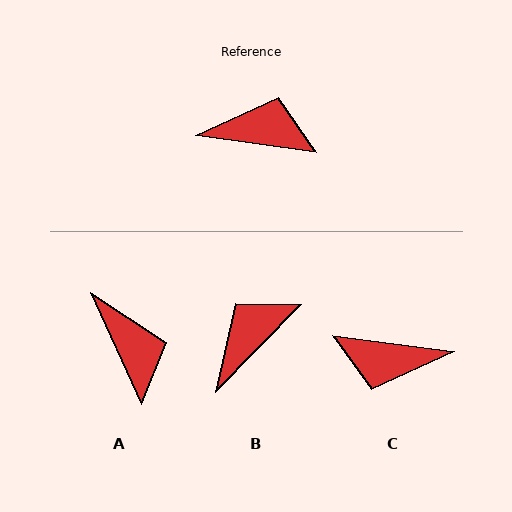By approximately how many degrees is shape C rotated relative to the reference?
Approximately 180 degrees clockwise.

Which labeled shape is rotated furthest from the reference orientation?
C, about 180 degrees away.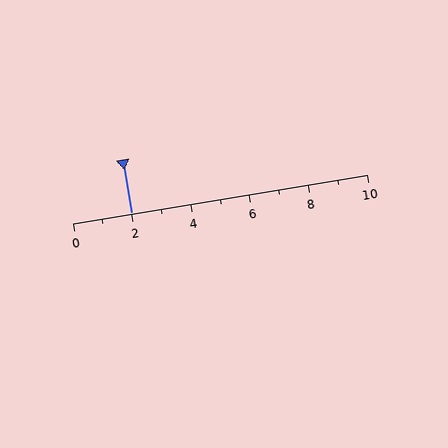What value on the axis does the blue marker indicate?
The marker indicates approximately 2.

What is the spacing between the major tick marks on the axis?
The major ticks are spaced 2 apart.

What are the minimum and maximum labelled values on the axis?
The axis runs from 0 to 10.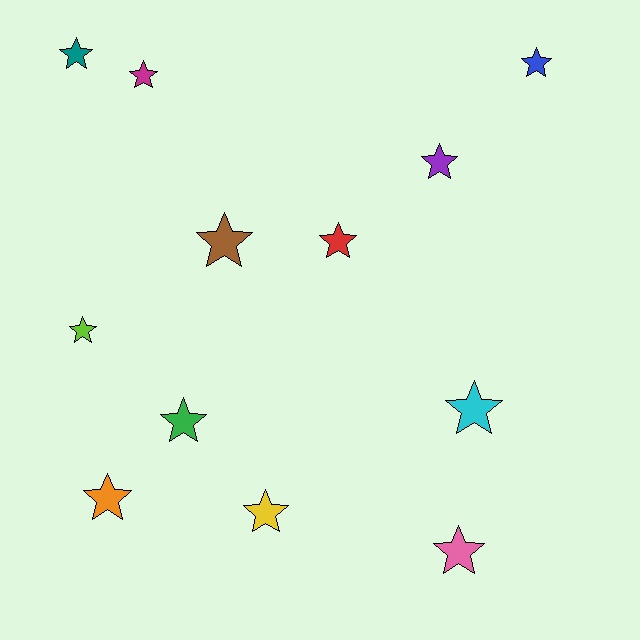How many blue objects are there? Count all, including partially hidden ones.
There is 1 blue object.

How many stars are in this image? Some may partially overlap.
There are 12 stars.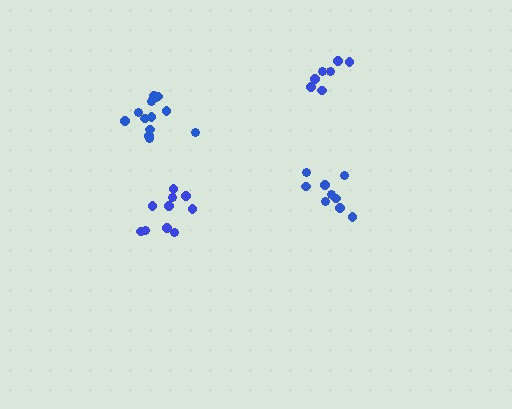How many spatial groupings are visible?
There are 4 spatial groupings.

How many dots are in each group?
Group 1: 10 dots, Group 2: 9 dots, Group 3: 13 dots, Group 4: 7 dots (39 total).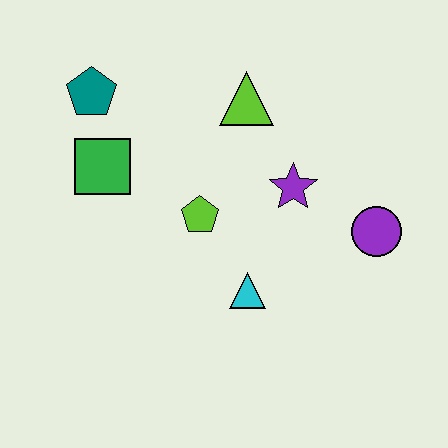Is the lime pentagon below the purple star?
Yes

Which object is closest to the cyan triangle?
The lime pentagon is closest to the cyan triangle.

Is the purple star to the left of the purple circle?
Yes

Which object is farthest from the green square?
The purple circle is farthest from the green square.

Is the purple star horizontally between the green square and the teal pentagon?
No